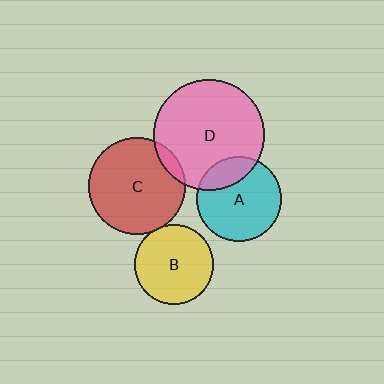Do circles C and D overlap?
Yes.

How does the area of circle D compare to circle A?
Approximately 1.7 times.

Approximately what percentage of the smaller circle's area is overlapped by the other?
Approximately 10%.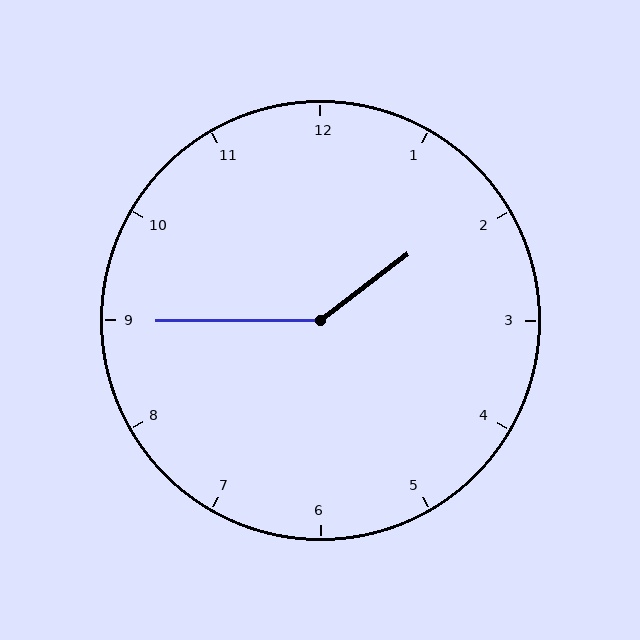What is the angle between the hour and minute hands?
Approximately 142 degrees.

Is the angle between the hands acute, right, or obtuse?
It is obtuse.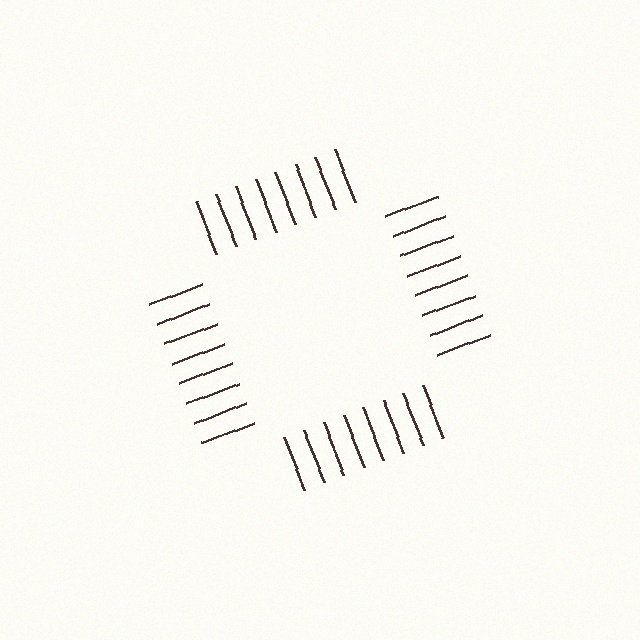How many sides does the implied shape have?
4 sides — the line-ends trace a square.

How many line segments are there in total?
32 — 8 along each of the 4 edges.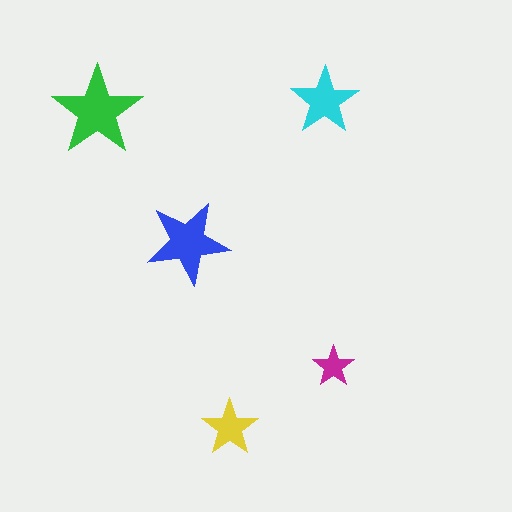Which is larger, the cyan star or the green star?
The green one.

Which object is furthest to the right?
The magenta star is rightmost.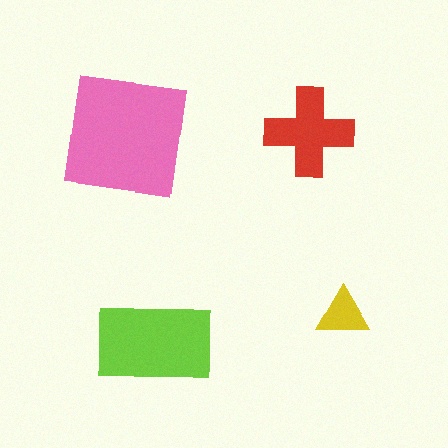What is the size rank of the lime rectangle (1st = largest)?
2nd.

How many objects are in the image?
There are 4 objects in the image.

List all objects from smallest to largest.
The yellow triangle, the red cross, the lime rectangle, the pink square.